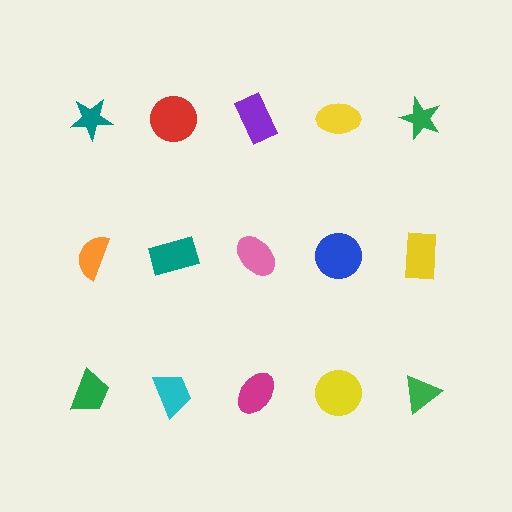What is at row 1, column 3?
A purple rectangle.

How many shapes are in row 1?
5 shapes.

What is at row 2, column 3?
A pink ellipse.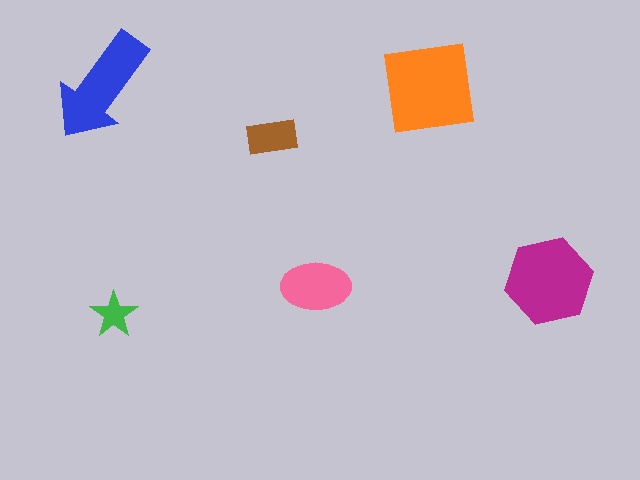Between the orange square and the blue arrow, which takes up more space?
The orange square.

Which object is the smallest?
The green star.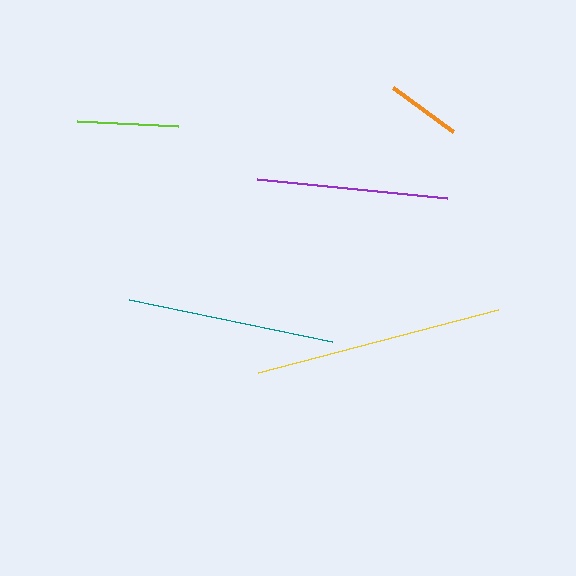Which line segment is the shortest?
The orange line is the shortest at approximately 75 pixels.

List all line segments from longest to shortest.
From longest to shortest: yellow, teal, purple, lime, orange.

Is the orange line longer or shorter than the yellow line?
The yellow line is longer than the orange line.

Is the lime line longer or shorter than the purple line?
The purple line is longer than the lime line.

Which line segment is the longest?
The yellow line is the longest at approximately 248 pixels.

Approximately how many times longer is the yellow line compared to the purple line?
The yellow line is approximately 1.3 times the length of the purple line.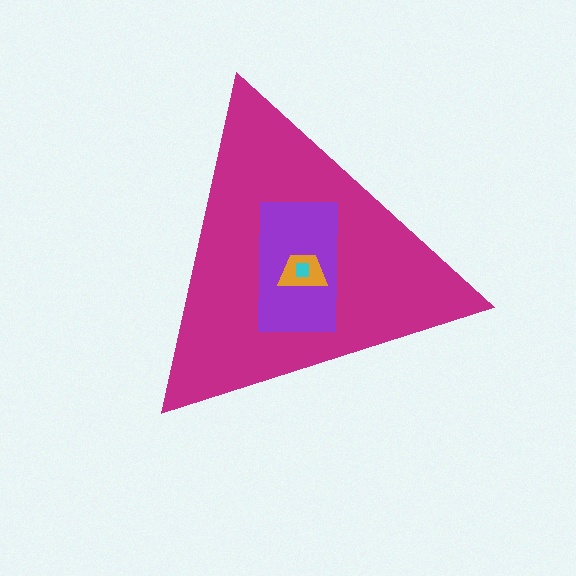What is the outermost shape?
The magenta triangle.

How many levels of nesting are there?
4.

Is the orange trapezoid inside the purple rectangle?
Yes.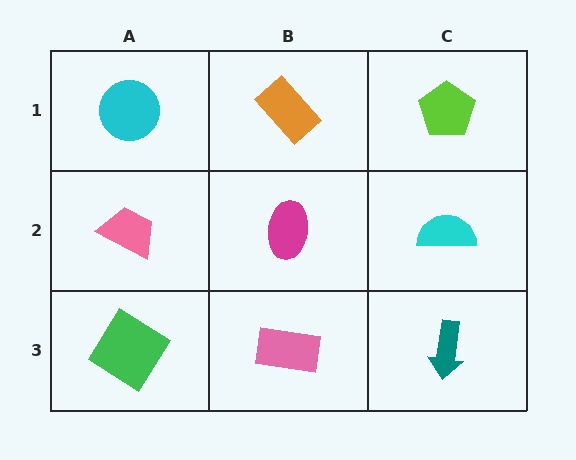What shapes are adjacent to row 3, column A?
A pink trapezoid (row 2, column A), a pink rectangle (row 3, column B).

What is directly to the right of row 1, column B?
A lime pentagon.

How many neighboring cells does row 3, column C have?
2.